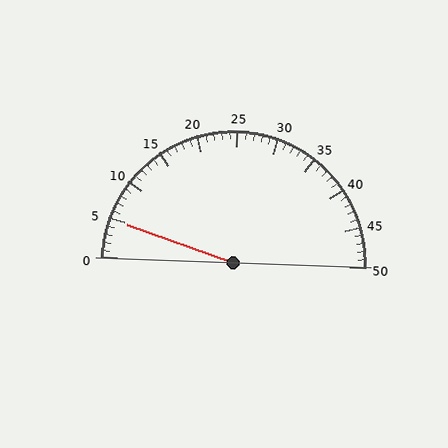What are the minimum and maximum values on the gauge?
The gauge ranges from 0 to 50.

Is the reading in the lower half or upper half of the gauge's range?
The reading is in the lower half of the range (0 to 50).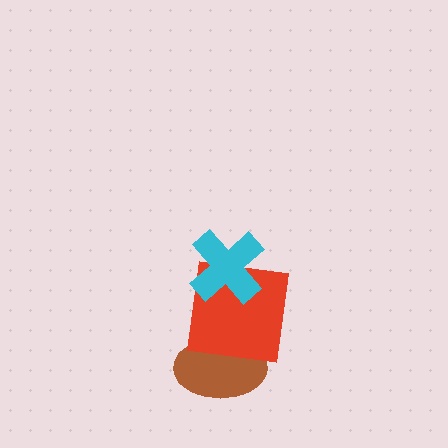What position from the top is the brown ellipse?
The brown ellipse is 3rd from the top.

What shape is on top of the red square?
The cyan cross is on top of the red square.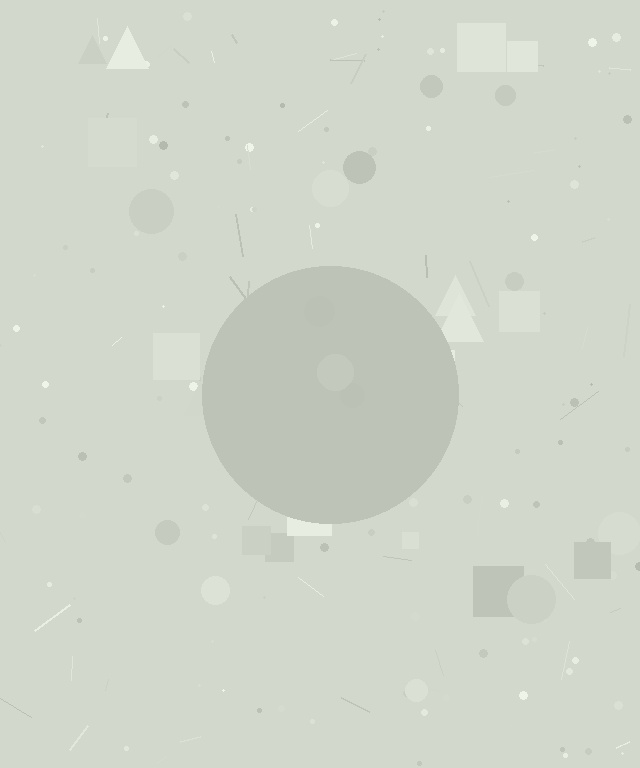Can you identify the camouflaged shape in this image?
The camouflaged shape is a circle.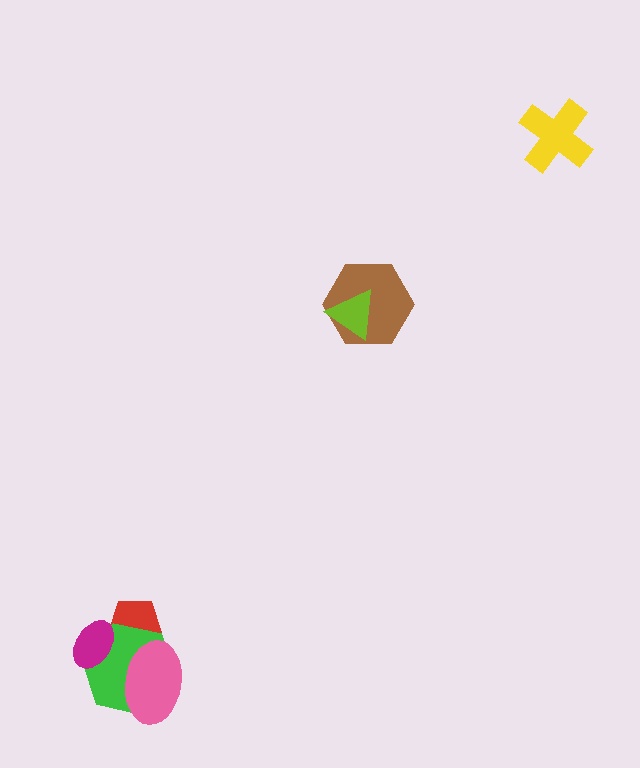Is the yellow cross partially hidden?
No, no other shape covers it.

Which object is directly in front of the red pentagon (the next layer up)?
The green hexagon is directly in front of the red pentagon.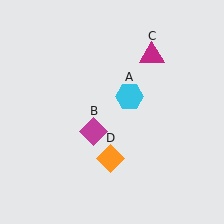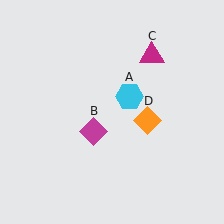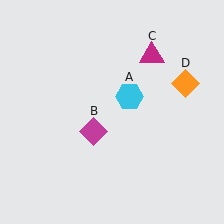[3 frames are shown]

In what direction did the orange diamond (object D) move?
The orange diamond (object D) moved up and to the right.